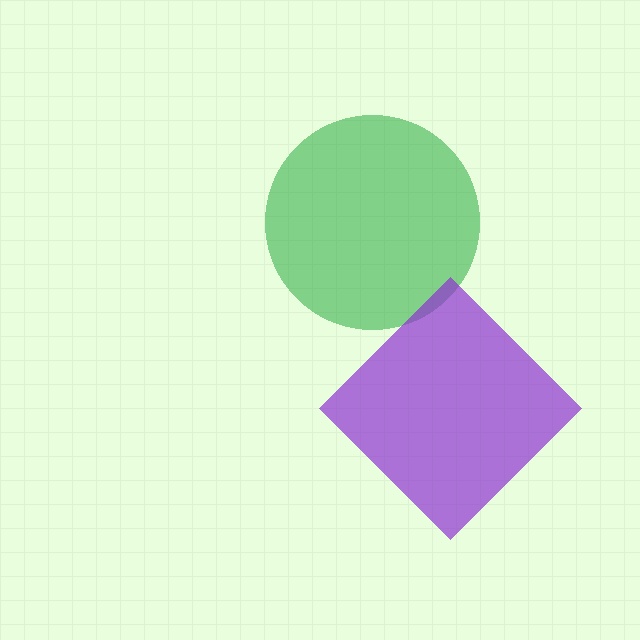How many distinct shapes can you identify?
There are 2 distinct shapes: a green circle, a purple diamond.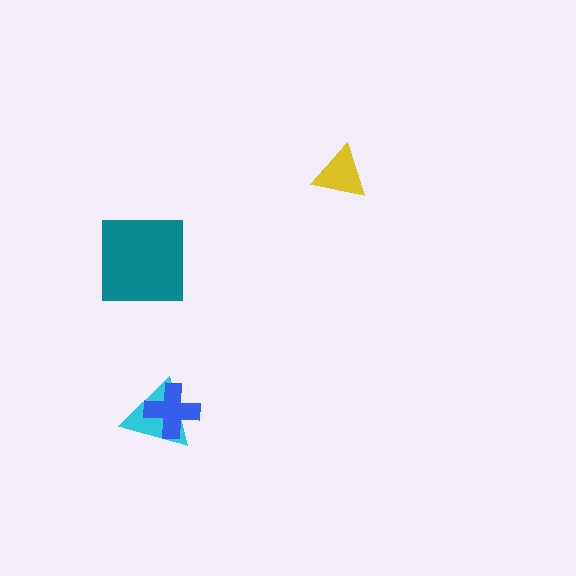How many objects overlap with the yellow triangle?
0 objects overlap with the yellow triangle.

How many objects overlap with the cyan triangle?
1 object overlaps with the cyan triangle.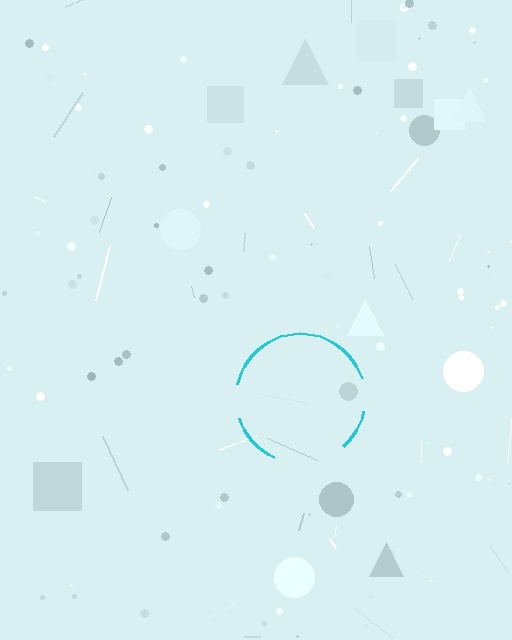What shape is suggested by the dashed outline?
The dashed outline suggests a circle.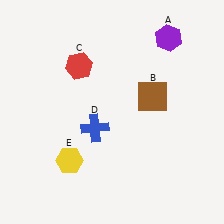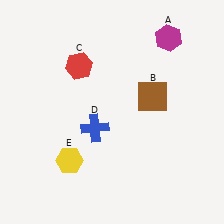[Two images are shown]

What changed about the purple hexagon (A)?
In Image 1, A is purple. In Image 2, it changed to magenta.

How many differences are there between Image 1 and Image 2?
There is 1 difference between the two images.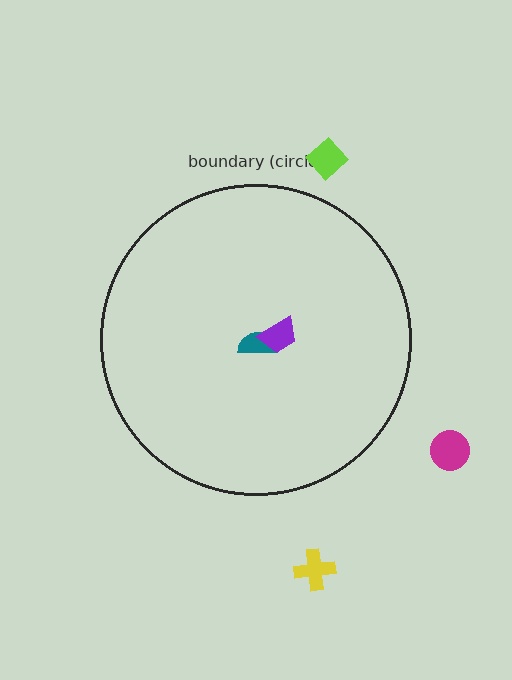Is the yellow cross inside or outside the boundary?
Outside.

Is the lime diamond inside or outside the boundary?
Outside.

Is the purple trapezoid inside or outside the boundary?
Inside.